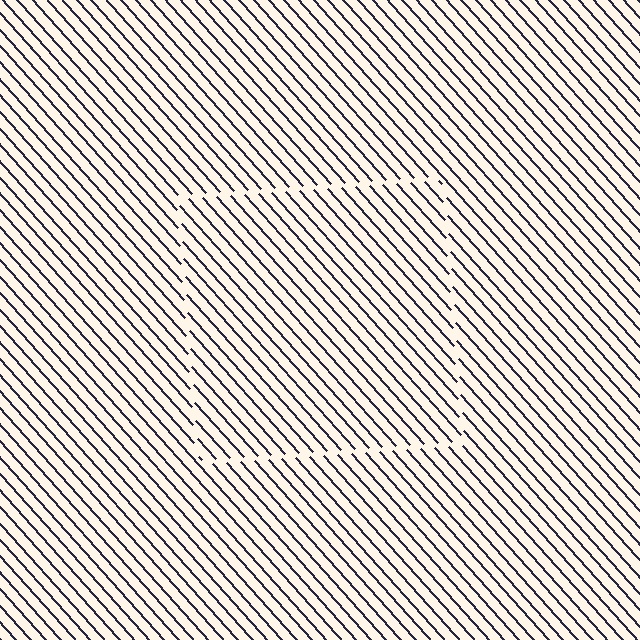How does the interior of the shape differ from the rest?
The interior of the shape contains the same grating, shifted by half a period — the contour is defined by the phase discontinuity where line-ends from the inner and outer gratings abut.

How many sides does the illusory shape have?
4 sides — the line-ends trace a square.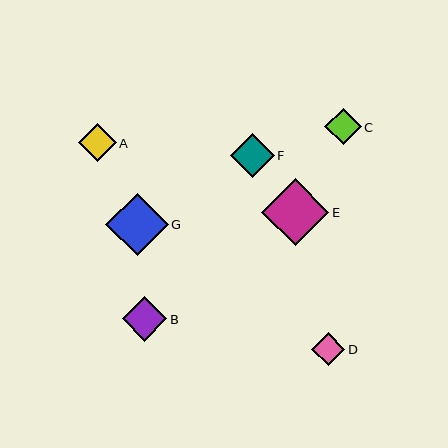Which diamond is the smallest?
Diamond D is the smallest with a size of approximately 33 pixels.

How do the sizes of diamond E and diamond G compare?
Diamond E and diamond G are approximately the same size.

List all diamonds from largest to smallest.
From largest to smallest: E, G, B, F, A, C, D.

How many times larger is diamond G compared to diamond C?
Diamond G is approximately 1.7 times the size of diamond C.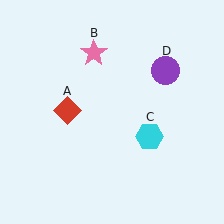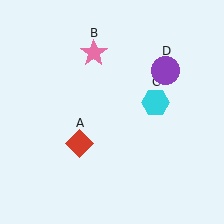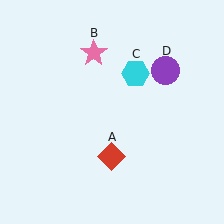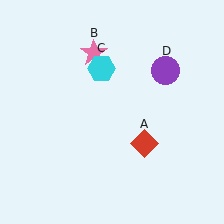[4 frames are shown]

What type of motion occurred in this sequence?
The red diamond (object A), cyan hexagon (object C) rotated counterclockwise around the center of the scene.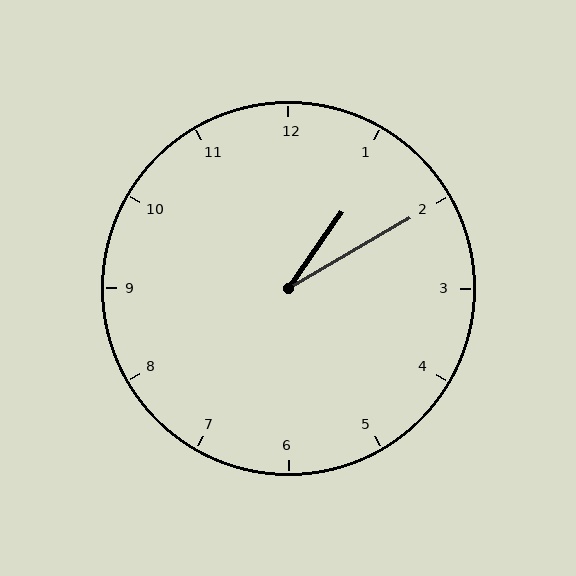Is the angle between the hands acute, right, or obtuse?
It is acute.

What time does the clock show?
1:10.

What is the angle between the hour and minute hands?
Approximately 25 degrees.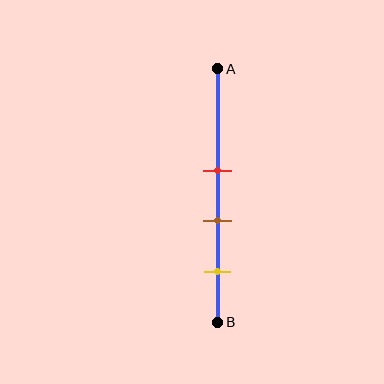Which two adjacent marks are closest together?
The red and brown marks are the closest adjacent pair.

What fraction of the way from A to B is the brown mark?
The brown mark is approximately 60% (0.6) of the way from A to B.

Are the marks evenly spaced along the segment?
Yes, the marks are approximately evenly spaced.